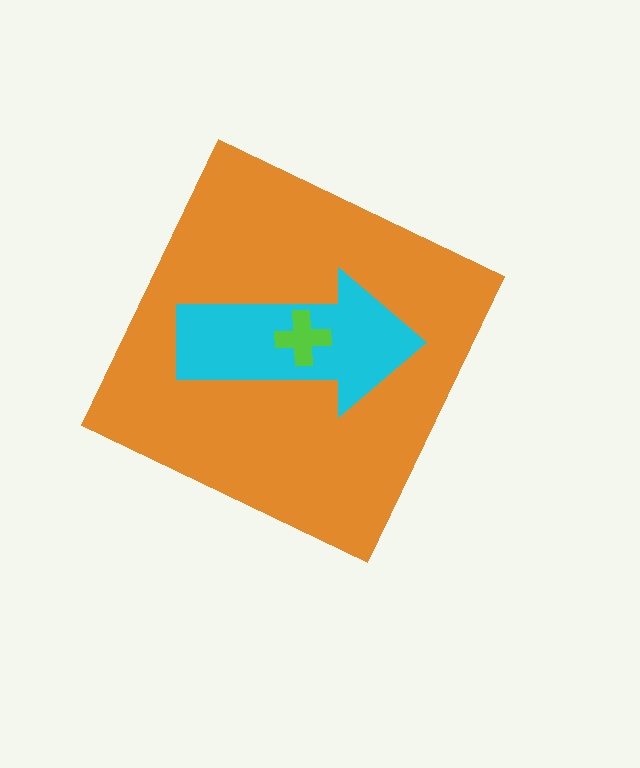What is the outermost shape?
The orange diamond.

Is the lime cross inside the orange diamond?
Yes.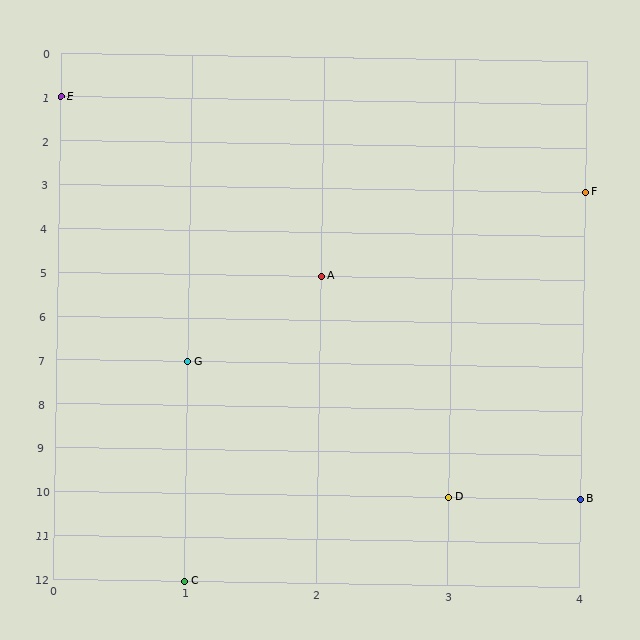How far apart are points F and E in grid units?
Points F and E are 4 columns and 2 rows apart (about 4.5 grid units diagonally).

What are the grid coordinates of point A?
Point A is at grid coordinates (2, 5).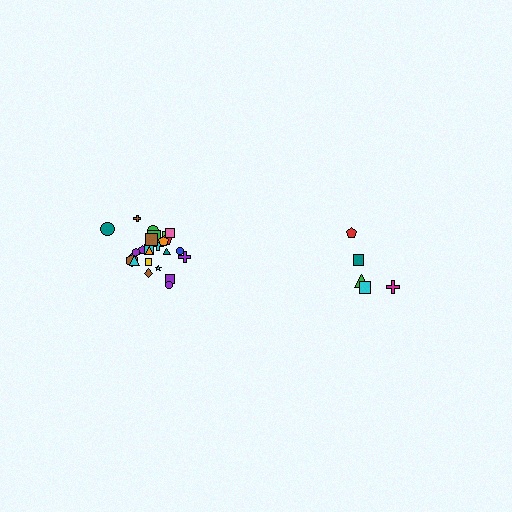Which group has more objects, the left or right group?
The left group.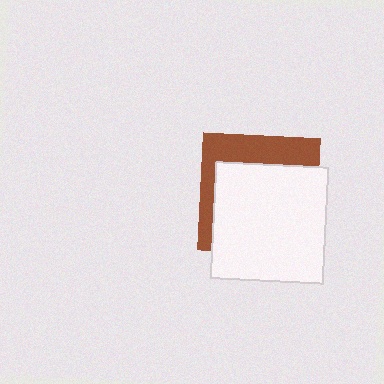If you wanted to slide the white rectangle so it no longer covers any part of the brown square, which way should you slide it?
Slide it toward the lower-right — that is the most direct way to separate the two shapes.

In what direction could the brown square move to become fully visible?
The brown square could move toward the upper-left. That would shift it out from behind the white rectangle entirely.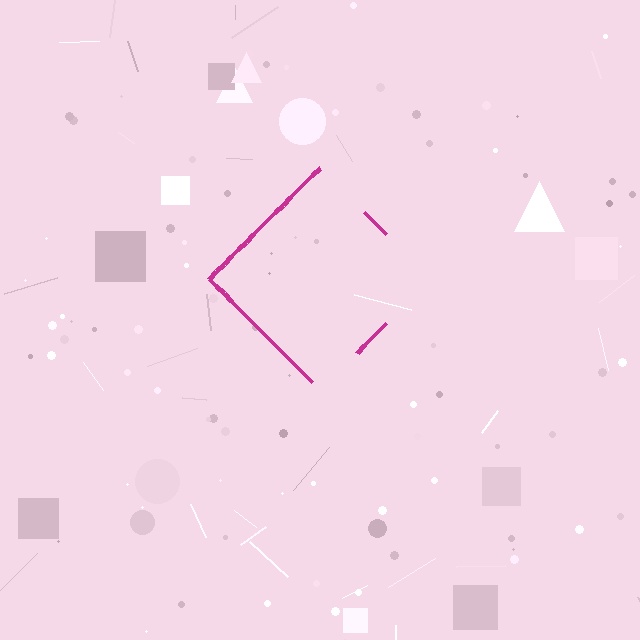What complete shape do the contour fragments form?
The contour fragments form a diamond.